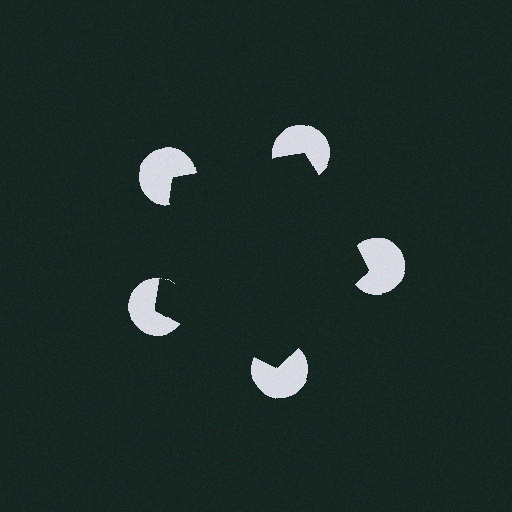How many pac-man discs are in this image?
There are 5 — one at each vertex of the illusory pentagon.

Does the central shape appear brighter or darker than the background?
It typically appears slightly darker than the background, even though no actual brightness change is drawn.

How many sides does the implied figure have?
5 sides.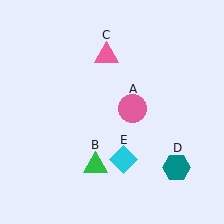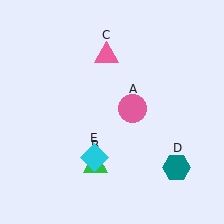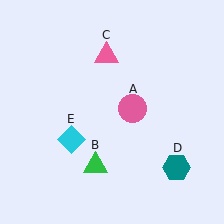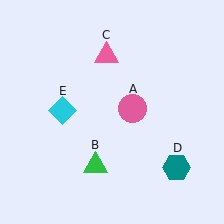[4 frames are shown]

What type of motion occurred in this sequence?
The cyan diamond (object E) rotated clockwise around the center of the scene.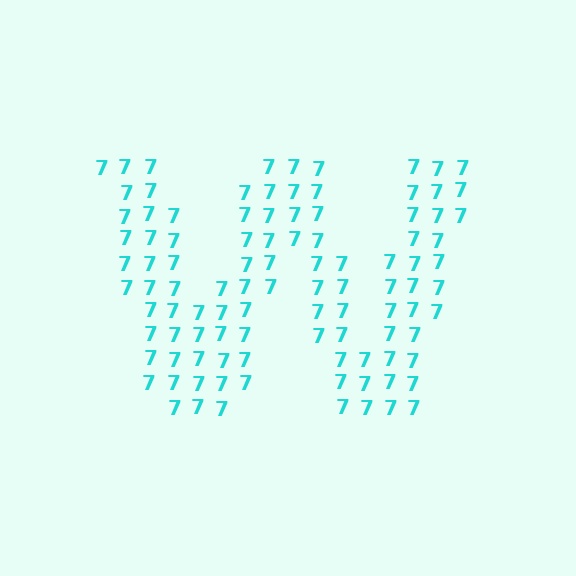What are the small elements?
The small elements are digit 7's.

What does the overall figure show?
The overall figure shows the letter W.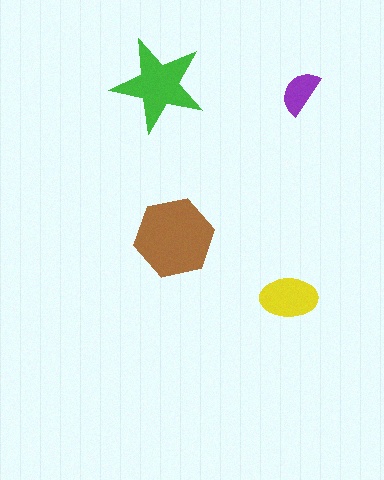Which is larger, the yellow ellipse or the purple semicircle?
The yellow ellipse.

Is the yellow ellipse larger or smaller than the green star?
Smaller.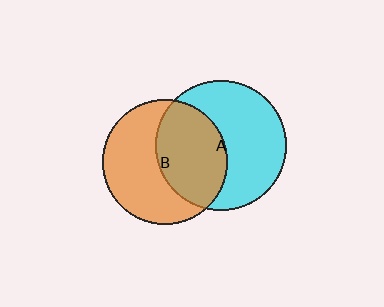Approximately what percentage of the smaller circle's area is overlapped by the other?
Approximately 45%.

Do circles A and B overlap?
Yes.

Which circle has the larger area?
Circle A (cyan).